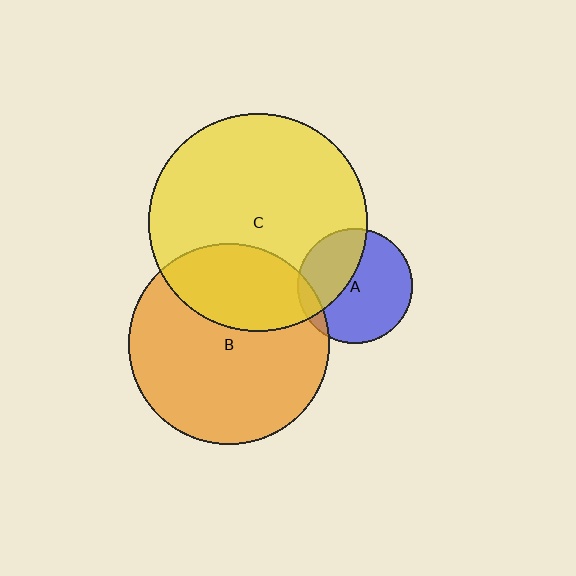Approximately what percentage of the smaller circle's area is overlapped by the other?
Approximately 10%.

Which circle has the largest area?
Circle C (yellow).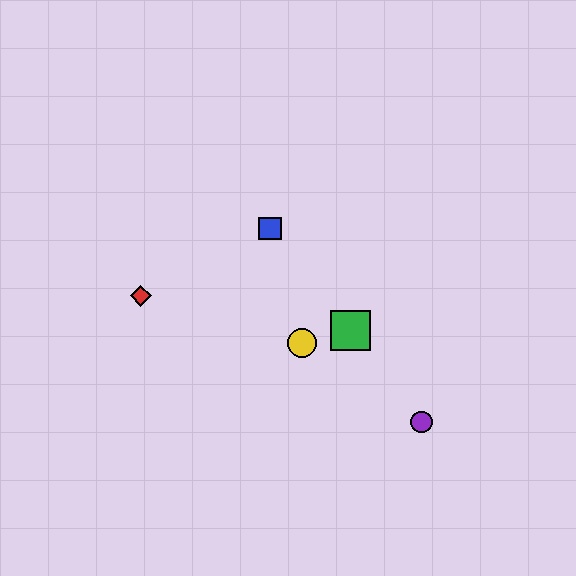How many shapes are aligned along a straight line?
3 shapes (the blue square, the green square, the purple circle) are aligned along a straight line.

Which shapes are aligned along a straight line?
The blue square, the green square, the purple circle are aligned along a straight line.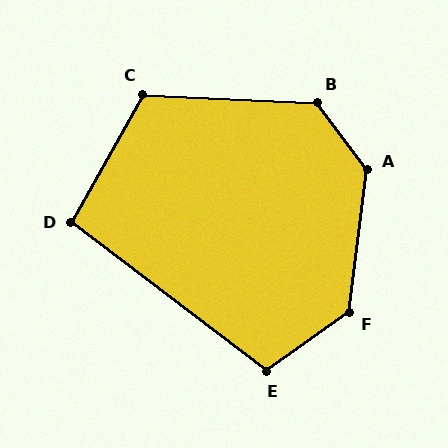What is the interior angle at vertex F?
Approximately 133 degrees (obtuse).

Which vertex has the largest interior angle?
A, at approximately 136 degrees.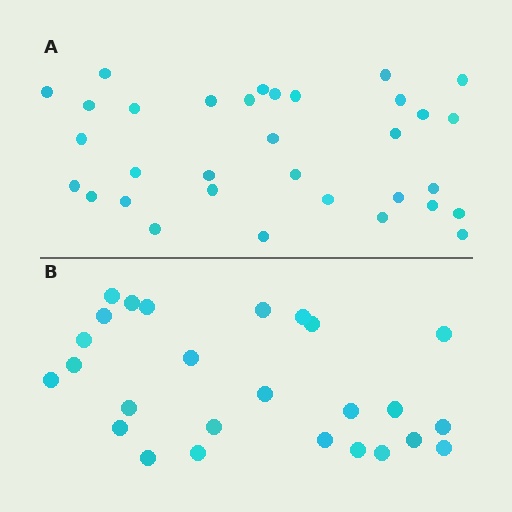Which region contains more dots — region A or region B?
Region A (the top region) has more dots.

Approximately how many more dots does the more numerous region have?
Region A has roughly 8 or so more dots than region B.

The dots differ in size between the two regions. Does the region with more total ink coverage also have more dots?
No. Region B has more total ink coverage because its dots are larger, but region A actually contains more individual dots. Total area can be misleading — the number of items is what matters here.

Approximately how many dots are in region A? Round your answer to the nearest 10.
About 30 dots. (The exact count is 33, which rounds to 30.)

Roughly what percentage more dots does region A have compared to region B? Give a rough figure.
About 25% more.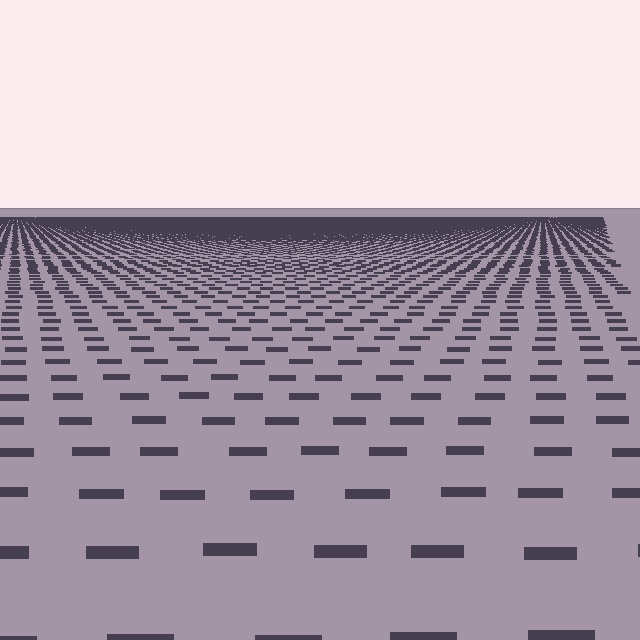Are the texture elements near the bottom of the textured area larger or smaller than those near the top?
Larger. Near the bottom, elements are closer to the viewer and appear at a bigger on-screen size.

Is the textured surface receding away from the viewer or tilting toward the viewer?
The surface is receding away from the viewer. Texture elements get smaller and denser toward the top.